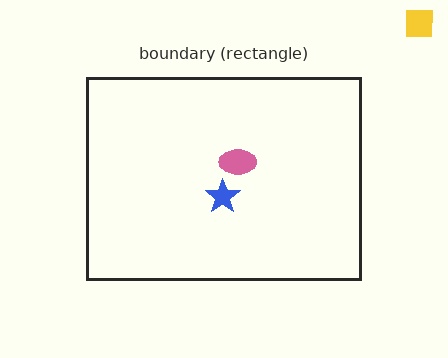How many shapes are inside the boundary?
2 inside, 1 outside.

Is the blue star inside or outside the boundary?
Inside.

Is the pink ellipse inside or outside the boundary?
Inside.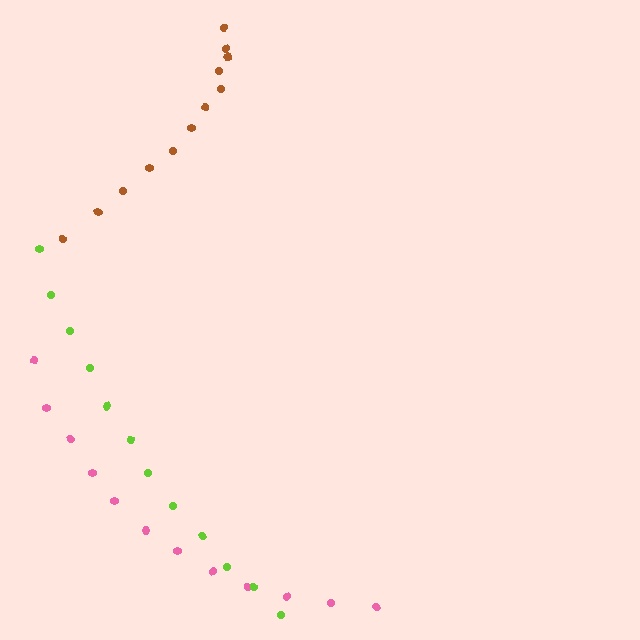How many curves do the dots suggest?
There are 3 distinct paths.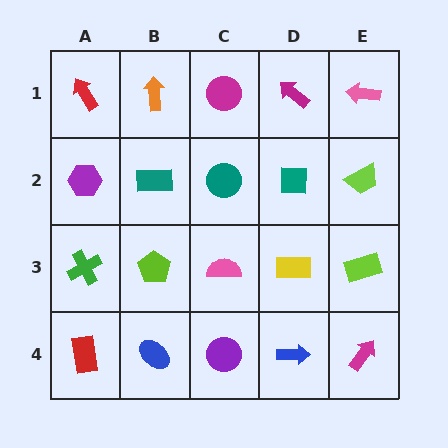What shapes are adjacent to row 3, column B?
A teal rectangle (row 2, column B), a blue ellipse (row 4, column B), a green cross (row 3, column A), a pink semicircle (row 3, column C).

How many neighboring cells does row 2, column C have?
4.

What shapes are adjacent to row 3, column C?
A teal circle (row 2, column C), a purple circle (row 4, column C), a lime pentagon (row 3, column B), a yellow rectangle (row 3, column D).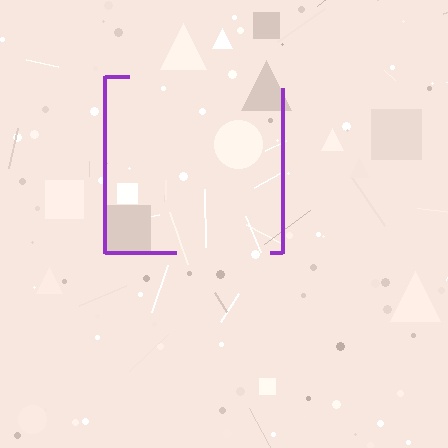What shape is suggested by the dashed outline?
The dashed outline suggests a square.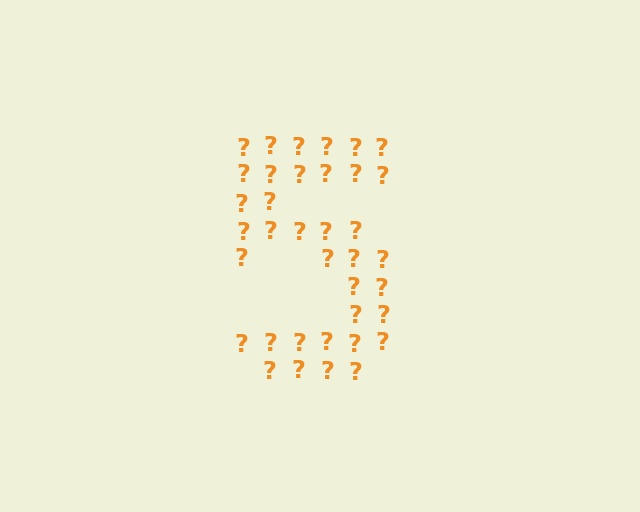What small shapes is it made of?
It is made of small question marks.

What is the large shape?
The large shape is the digit 5.